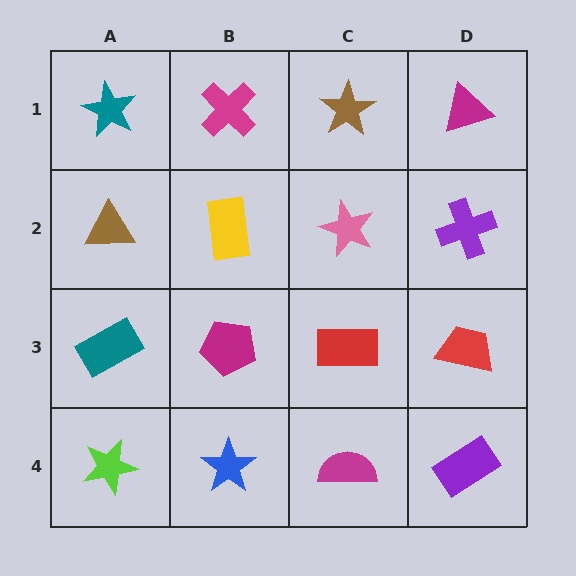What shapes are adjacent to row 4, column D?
A red trapezoid (row 3, column D), a magenta semicircle (row 4, column C).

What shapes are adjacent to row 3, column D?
A purple cross (row 2, column D), a purple rectangle (row 4, column D), a red rectangle (row 3, column C).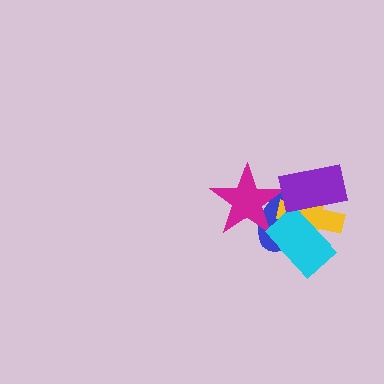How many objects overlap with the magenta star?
1 object overlaps with the magenta star.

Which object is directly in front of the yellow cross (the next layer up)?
The cyan rectangle is directly in front of the yellow cross.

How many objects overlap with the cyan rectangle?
3 objects overlap with the cyan rectangle.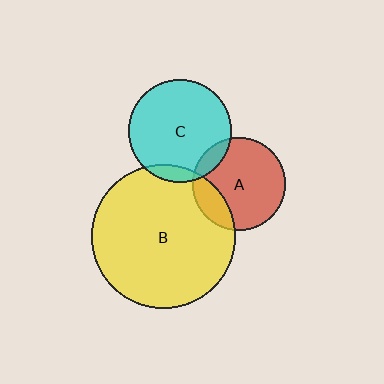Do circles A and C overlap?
Yes.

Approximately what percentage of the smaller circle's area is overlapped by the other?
Approximately 10%.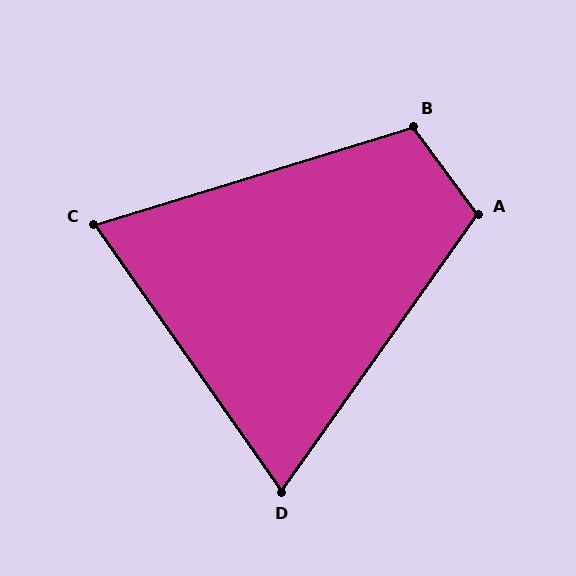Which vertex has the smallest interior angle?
D, at approximately 70 degrees.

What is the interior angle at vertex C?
Approximately 72 degrees (acute).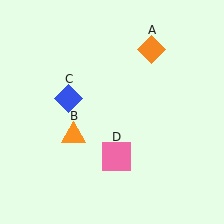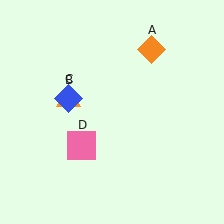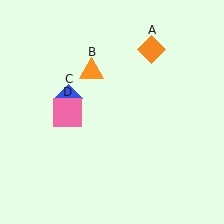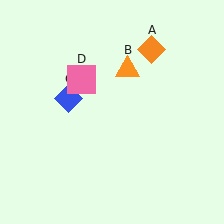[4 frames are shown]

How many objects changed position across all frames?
2 objects changed position: orange triangle (object B), pink square (object D).